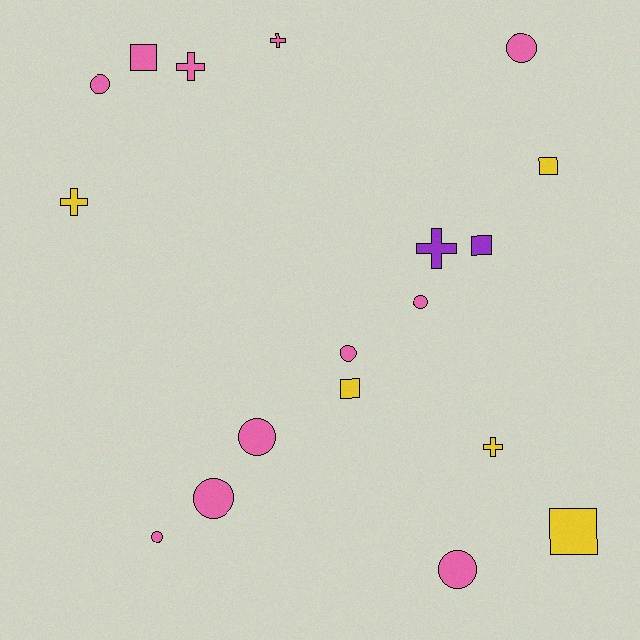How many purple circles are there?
There are no purple circles.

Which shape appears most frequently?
Circle, with 8 objects.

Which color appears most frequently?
Pink, with 11 objects.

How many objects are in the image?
There are 18 objects.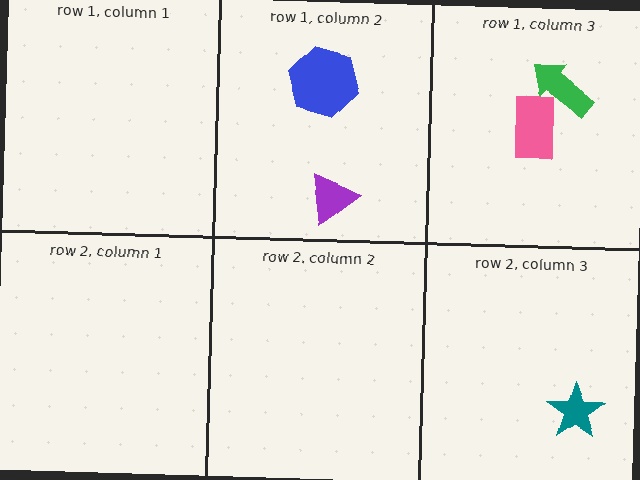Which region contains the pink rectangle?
The row 1, column 3 region.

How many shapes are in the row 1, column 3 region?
2.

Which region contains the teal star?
The row 2, column 3 region.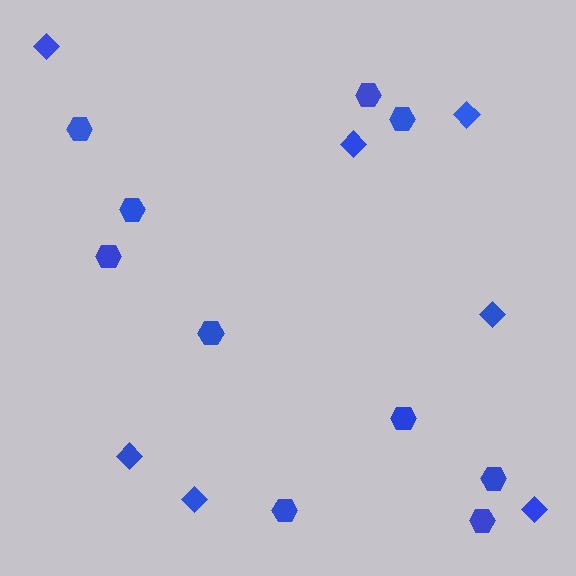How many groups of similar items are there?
There are 2 groups: one group of hexagons (10) and one group of diamonds (7).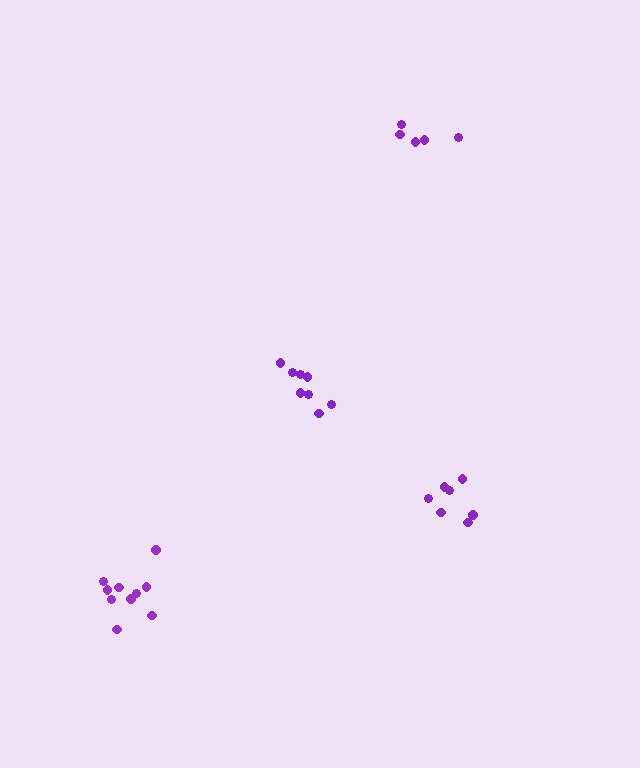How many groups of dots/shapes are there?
There are 4 groups.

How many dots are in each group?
Group 1: 7 dots, Group 2: 10 dots, Group 3: 8 dots, Group 4: 5 dots (30 total).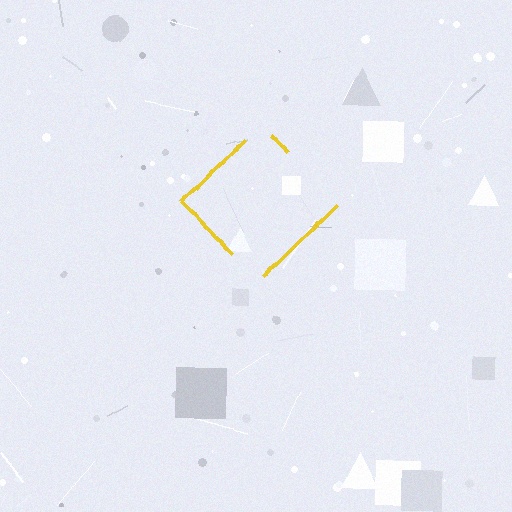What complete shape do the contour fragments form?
The contour fragments form a diamond.